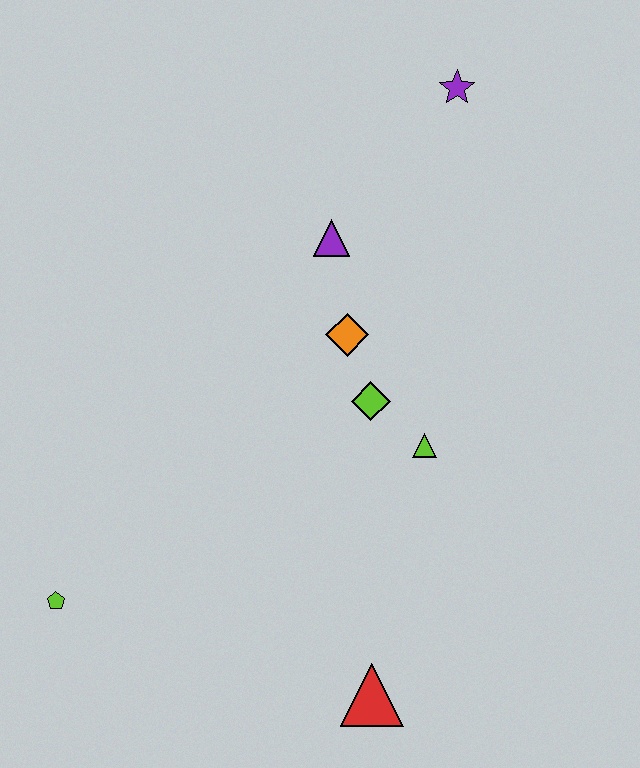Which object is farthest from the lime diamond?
The lime pentagon is farthest from the lime diamond.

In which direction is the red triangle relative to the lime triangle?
The red triangle is below the lime triangle.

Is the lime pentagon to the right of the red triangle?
No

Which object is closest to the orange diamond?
The lime diamond is closest to the orange diamond.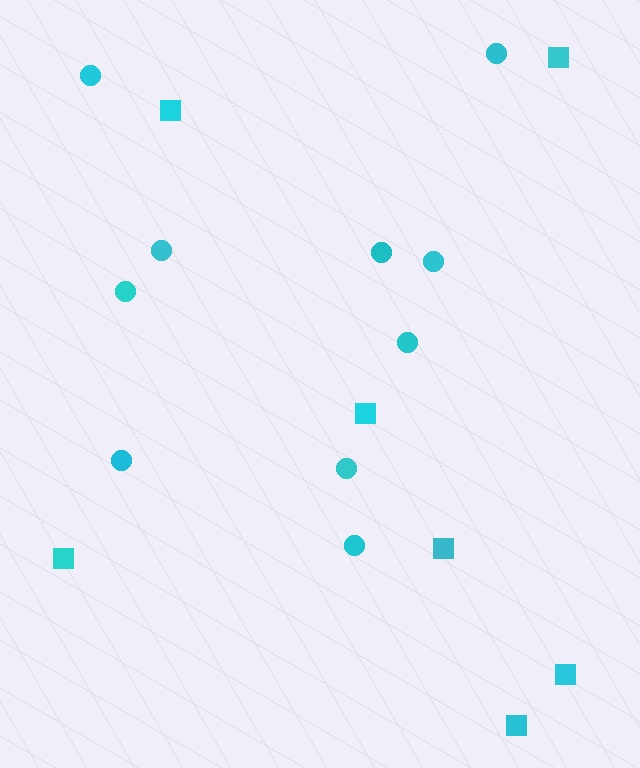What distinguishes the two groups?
There are 2 groups: one group of squares (7) and one group of circles (10).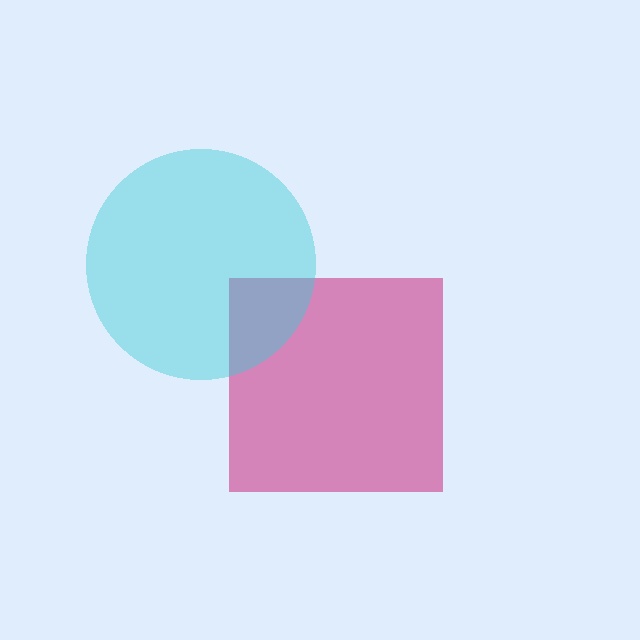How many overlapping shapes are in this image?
There are 2 overlapping shapes in the image.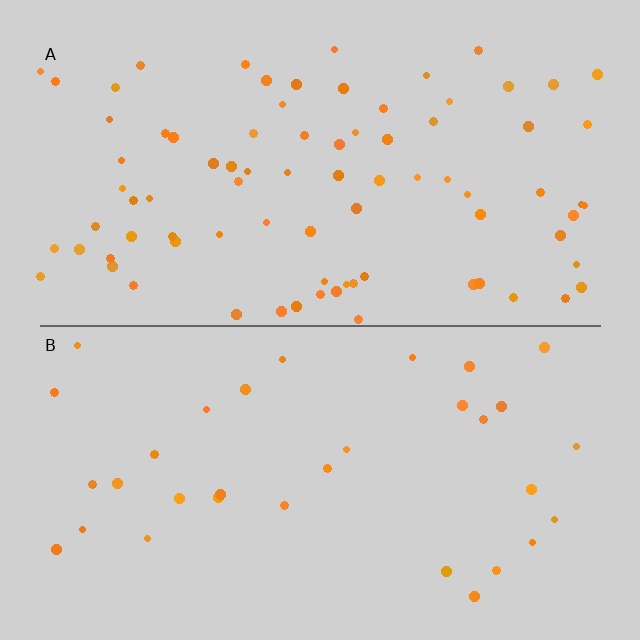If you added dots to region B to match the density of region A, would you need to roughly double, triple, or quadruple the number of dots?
Approximately double.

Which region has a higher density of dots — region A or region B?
A (the top).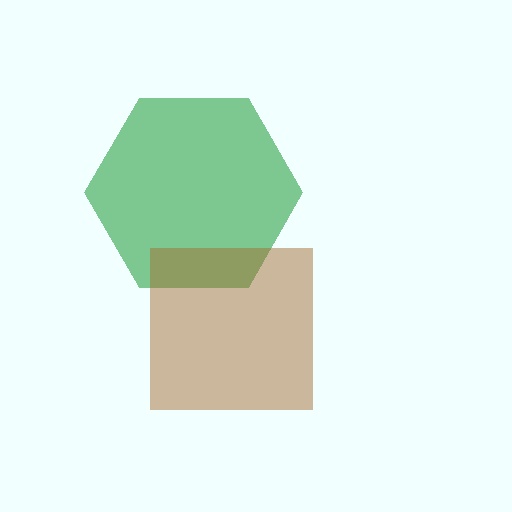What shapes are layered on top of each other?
The layered shapes are: a green hexagon, a brown square.